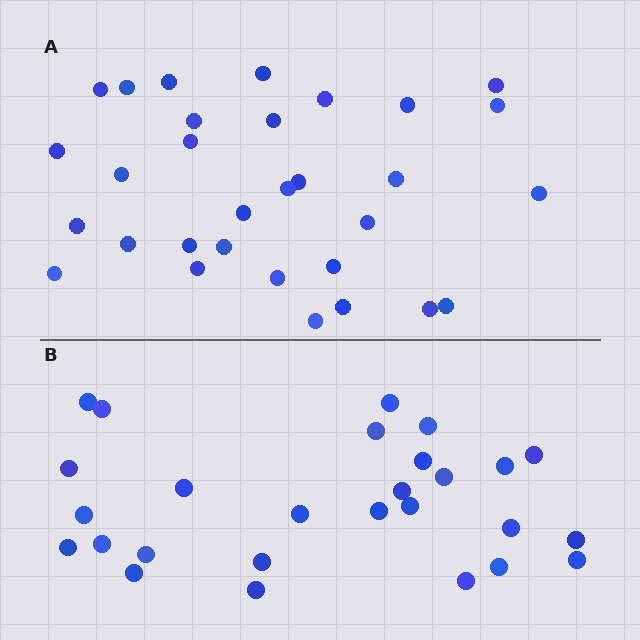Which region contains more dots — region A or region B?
Region A (the top region) has more dots.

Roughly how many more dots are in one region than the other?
Region A has about 4 more dots than region B.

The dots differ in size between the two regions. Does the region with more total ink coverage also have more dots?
No. Region B has more total ink coverage because its dots are larger, but region A actually contains more individual dots. Total area can be misleading — the number of items is what matters here.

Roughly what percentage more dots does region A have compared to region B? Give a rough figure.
About 15% more.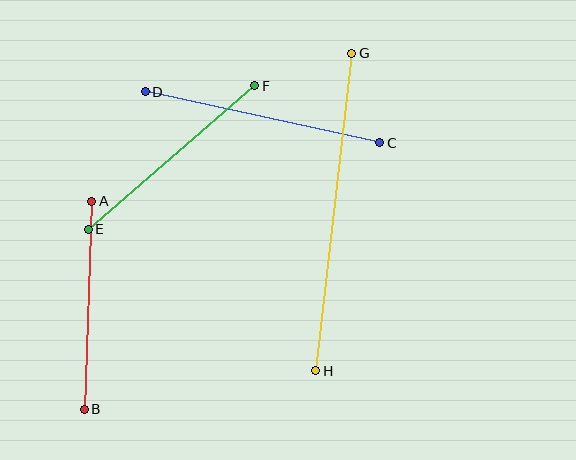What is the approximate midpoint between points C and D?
The midpoint is at approximately (262, 117) pixels.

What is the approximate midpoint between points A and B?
The midpoint is at approximately (88, 305) pixels.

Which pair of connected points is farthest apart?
Points G and H are farthest apart.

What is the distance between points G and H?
The distance is approximately 319 pixels.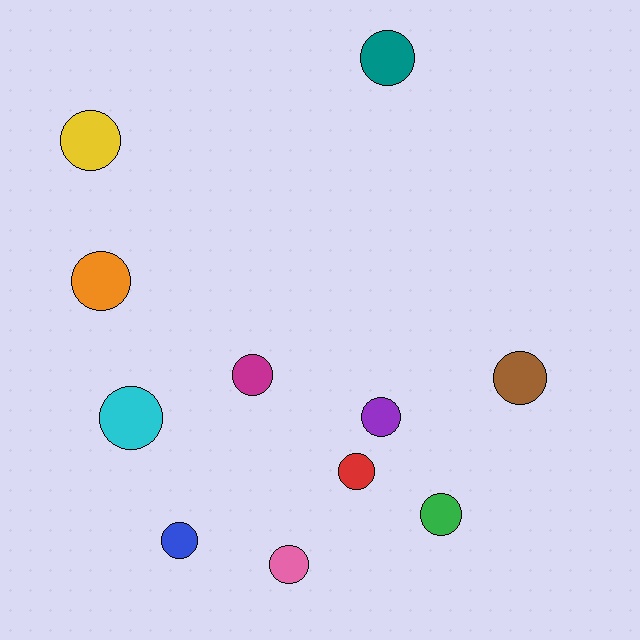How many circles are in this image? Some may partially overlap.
There are 11 circles.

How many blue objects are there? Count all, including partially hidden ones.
There is 1 blue object.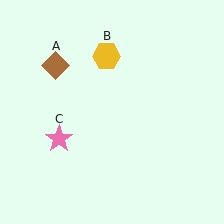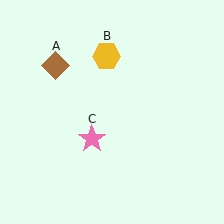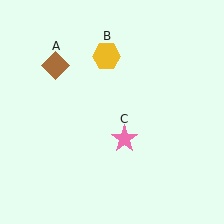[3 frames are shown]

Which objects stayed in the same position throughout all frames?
Brown diamond (object A) and yellow hexagon (object B) remained stationary.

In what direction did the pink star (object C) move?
The pink star (object C) moved right.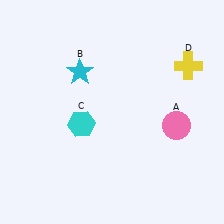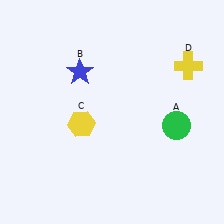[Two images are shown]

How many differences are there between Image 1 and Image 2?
There are 3 differences between the two images.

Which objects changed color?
A changed from pink to green. B changed from cyan to blue. C changed from cyan to yellow.